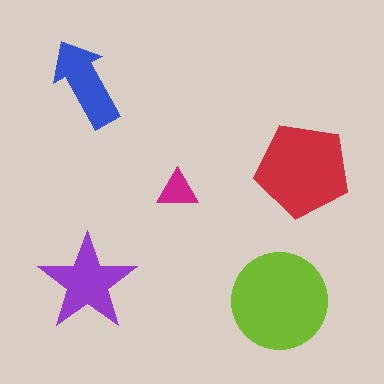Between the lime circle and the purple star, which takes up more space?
The lime circle.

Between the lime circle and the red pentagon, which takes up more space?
The lime circle.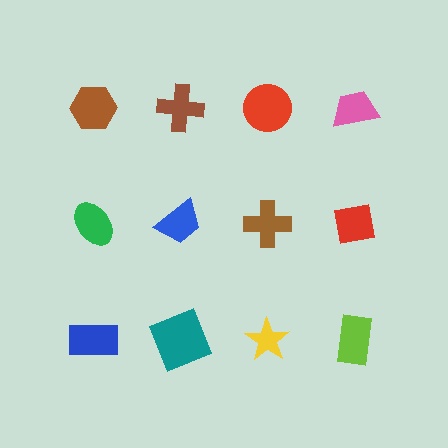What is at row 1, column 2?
A brown cross.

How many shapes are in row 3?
4 shapes.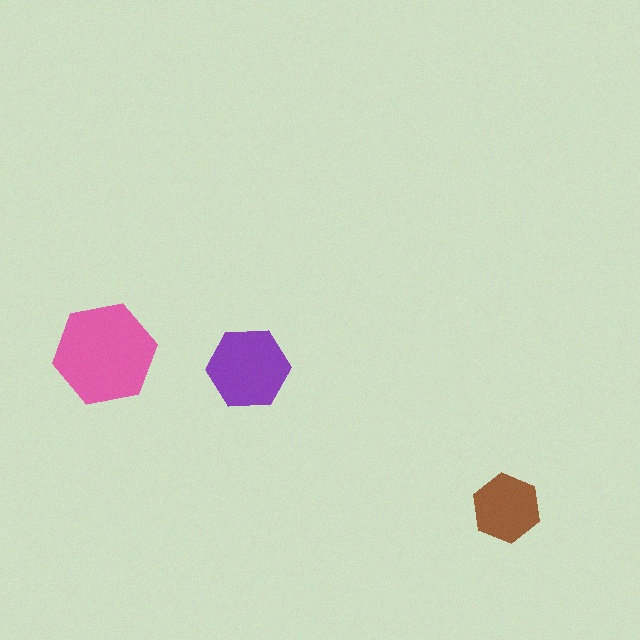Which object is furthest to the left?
The pink hexagon is leftmost.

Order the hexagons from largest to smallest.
the pink one, the purple one, the brown one.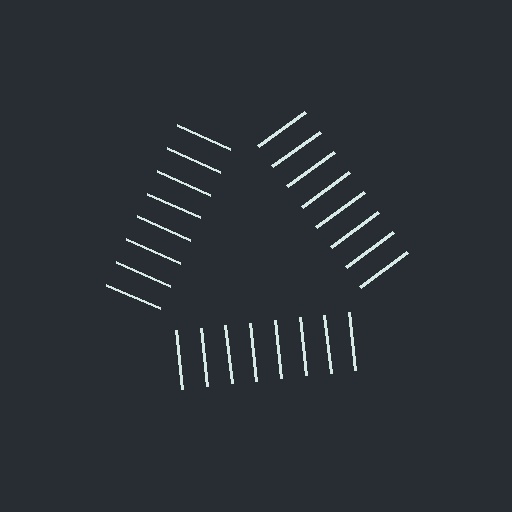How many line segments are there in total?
24 — 8 along each of the 3 edges.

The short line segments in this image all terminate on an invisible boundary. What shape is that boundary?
An illusory triangle — the line segments terminate on its edges but no continuous stroke is drawn.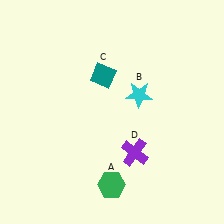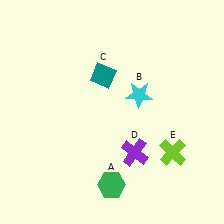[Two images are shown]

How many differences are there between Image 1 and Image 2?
There is 1 difference between the two images.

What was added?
A lime cross (E) was added in Image 2.